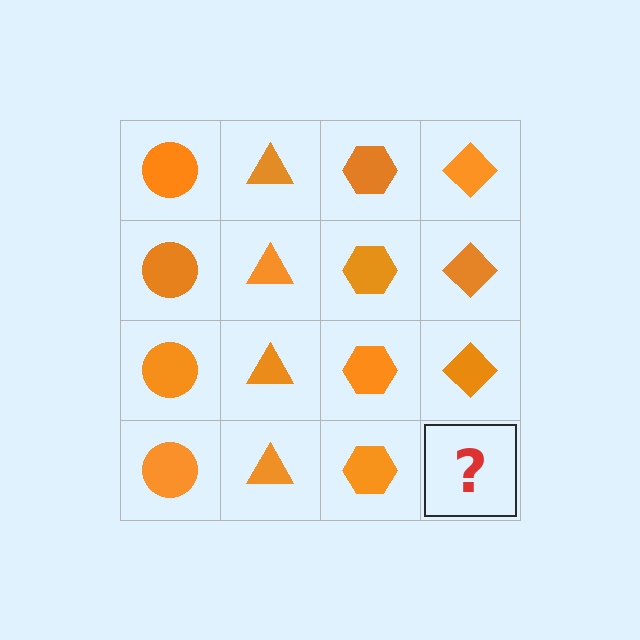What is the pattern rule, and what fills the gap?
The rule is that each column has a consistent shape. The gap should be filled with an orange diamond.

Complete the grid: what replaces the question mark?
The question mark should be replaced with an orange diamond.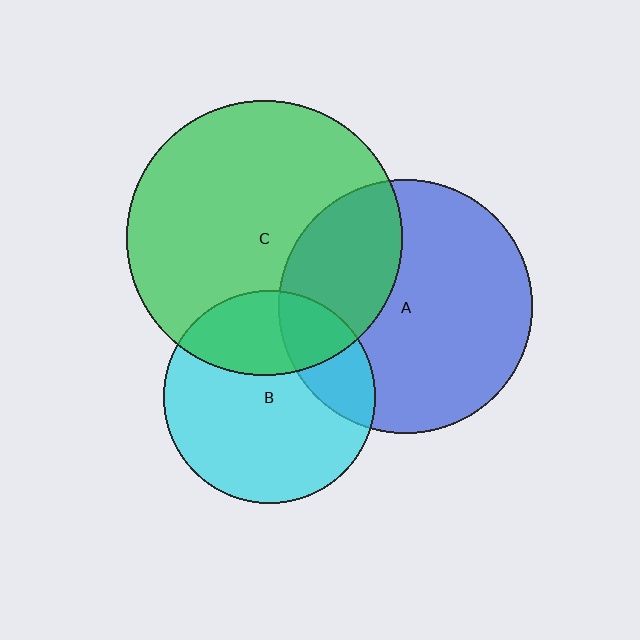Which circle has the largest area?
Circle C (green).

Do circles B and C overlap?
Yes.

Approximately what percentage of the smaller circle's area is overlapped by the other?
Approximately 30%.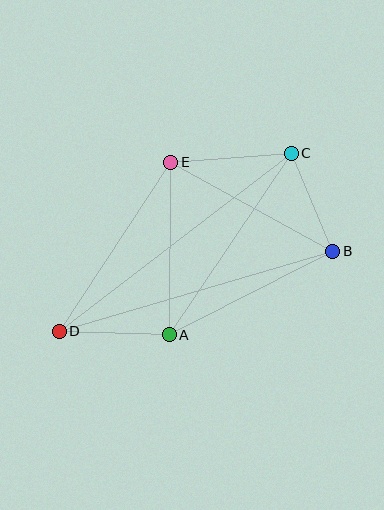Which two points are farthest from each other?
Points C and D are farthest from each other.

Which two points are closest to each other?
Points B and C are closest to each other.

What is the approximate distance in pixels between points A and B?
The distance between A and B is approximately 184 pixels.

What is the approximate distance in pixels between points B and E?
The distance between B and E is approximately 185 pixels.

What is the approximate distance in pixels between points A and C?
The distance between A and C is approximately 219 pixels.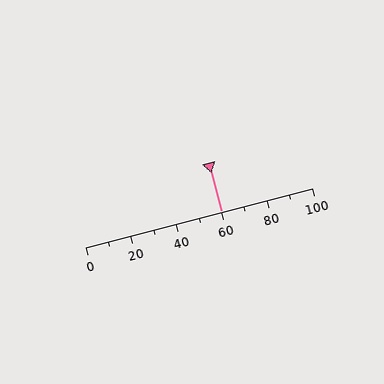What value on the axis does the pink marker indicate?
The marker indicates approximately 60.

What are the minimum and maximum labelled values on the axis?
The axis runs from 0 to 100.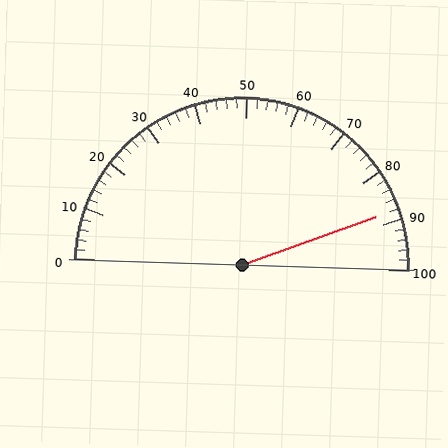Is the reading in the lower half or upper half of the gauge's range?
The reading is in the upper half of the range (0 to 100).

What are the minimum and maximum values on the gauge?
The gauge ranges from 0 to 100.